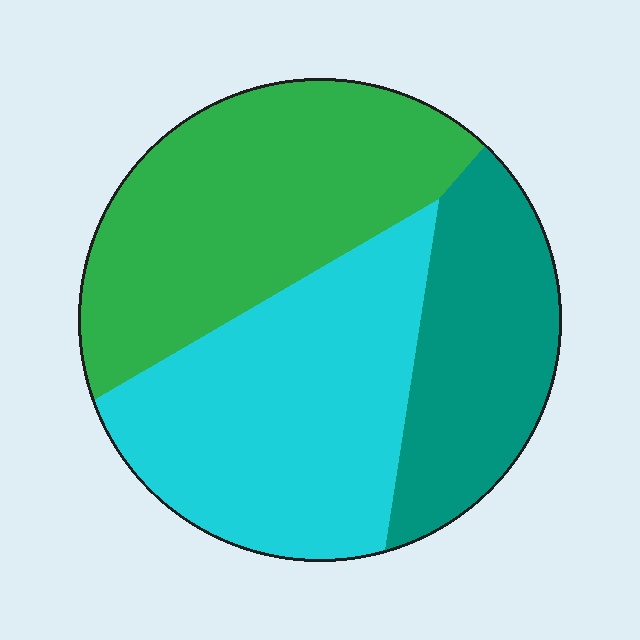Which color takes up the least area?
Teal, at roughly 25%.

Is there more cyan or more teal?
Cyan.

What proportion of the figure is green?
Green covers 38% of the figure.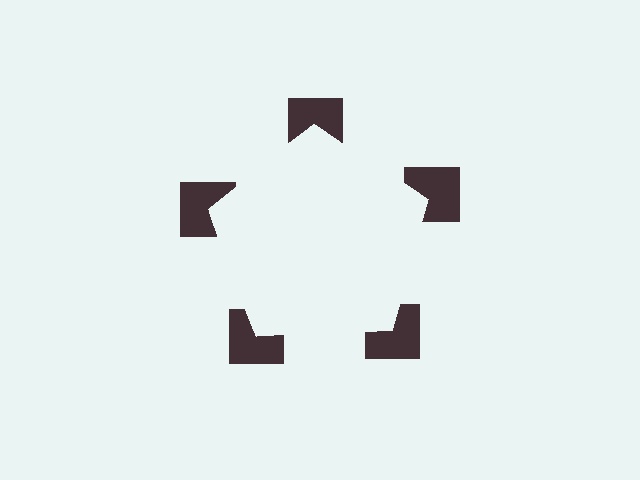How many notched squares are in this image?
There are 5 — one at each vertex of the illusory pentagon.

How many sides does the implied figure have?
5 sides.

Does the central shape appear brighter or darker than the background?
It typically appears slightly brighter than the background, even though no actual brightness change is drawn.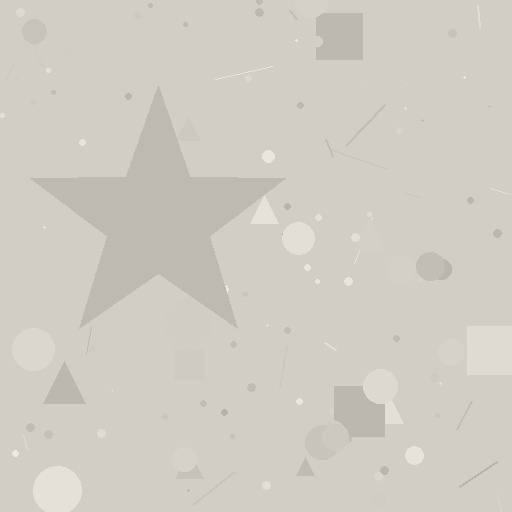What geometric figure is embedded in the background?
A star is embedded in the background.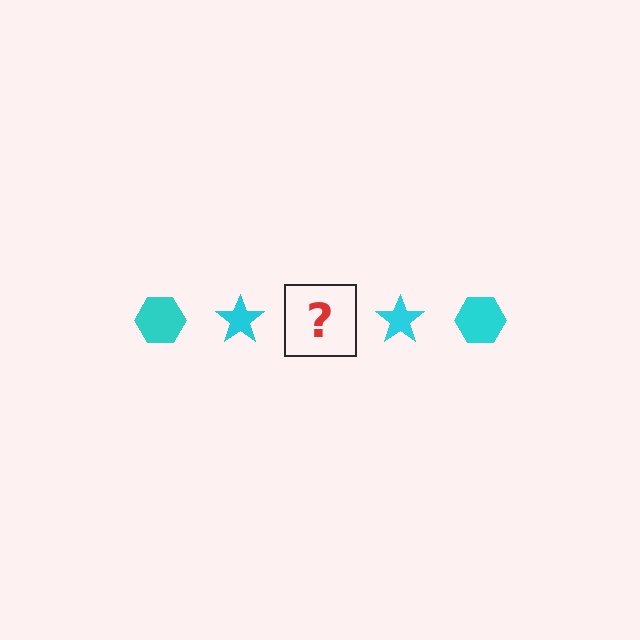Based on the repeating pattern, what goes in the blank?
The blank should be a cyan hexagon.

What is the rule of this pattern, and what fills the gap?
The rule is that the pattern cycles through hexagon, star shapes in cyan. The gap should be filled with a cyan hexagon.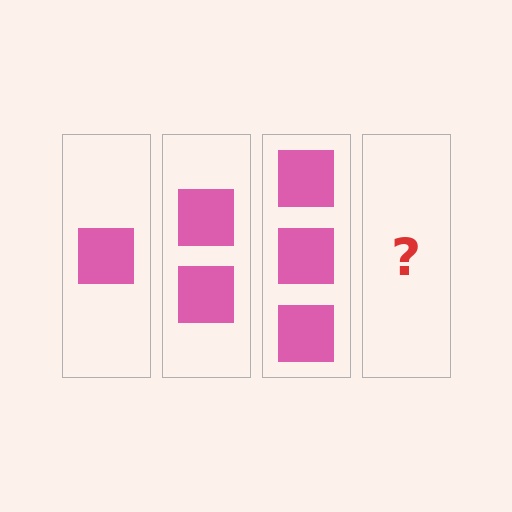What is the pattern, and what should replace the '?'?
The pattern is that each step adds one more square. The '?' should be 4 squares.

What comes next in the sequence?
The next element should be 4 squares.